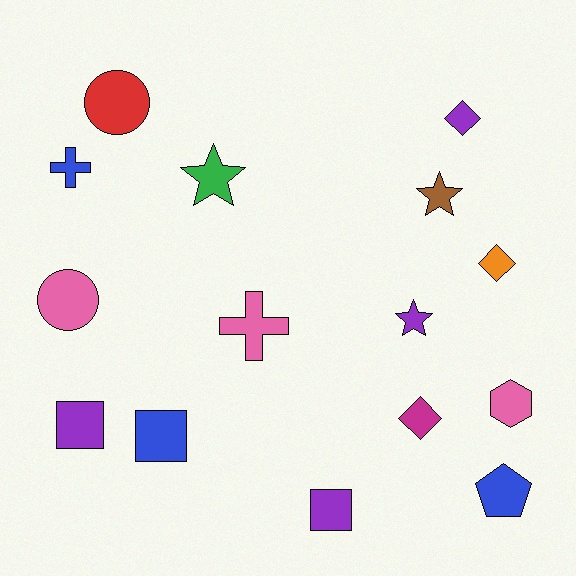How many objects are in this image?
There are 15 objects.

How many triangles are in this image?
There are no triangles.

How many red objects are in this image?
There is 1 red object.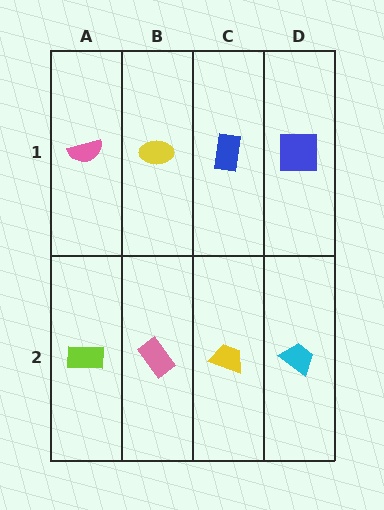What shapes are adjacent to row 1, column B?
A pink rectangle (row 2, column B), a pink semicircle (row 1, column A), a blue rectangle (row 1, column C).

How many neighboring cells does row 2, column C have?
3.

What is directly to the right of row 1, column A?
A yellow ellipse.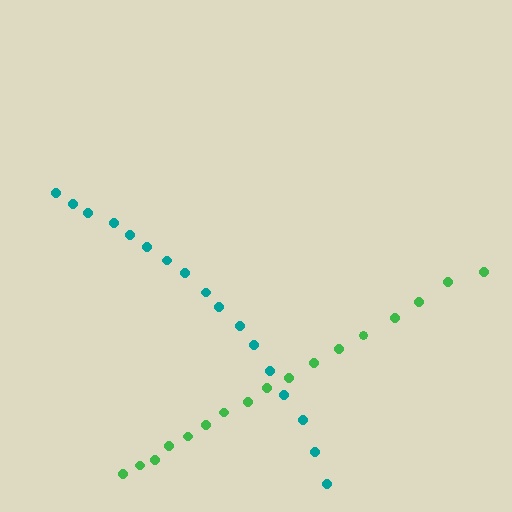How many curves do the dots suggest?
There are 2 distinct paths.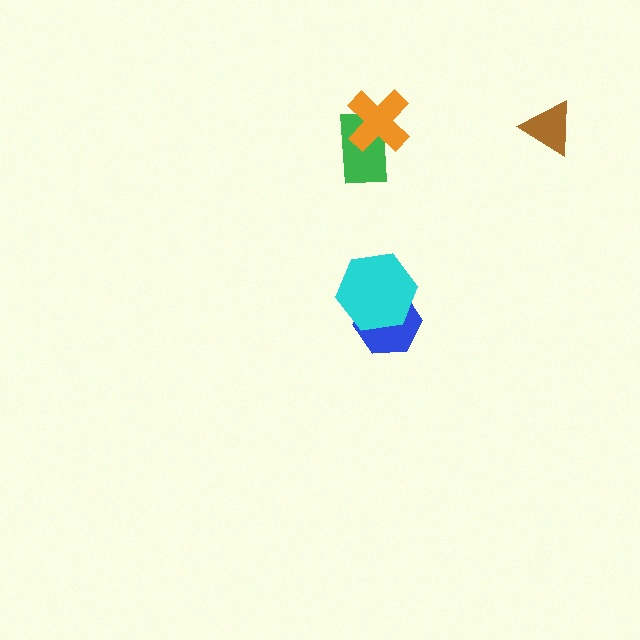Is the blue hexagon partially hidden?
Yes, it is partially covered by another shape.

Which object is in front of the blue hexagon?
The cyan hexagon is in front of the blue hexagon.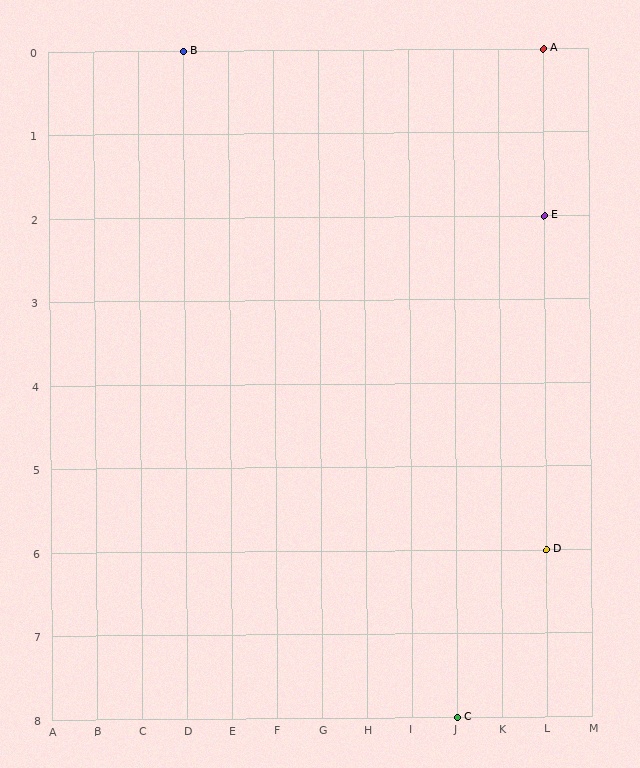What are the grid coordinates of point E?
Point E is at grid coordinates (L, 2).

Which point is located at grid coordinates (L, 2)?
Point E is at (L, 2).